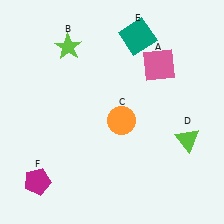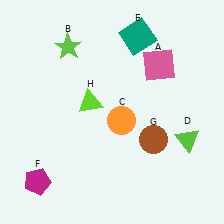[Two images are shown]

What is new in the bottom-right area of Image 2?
A brown circle (G) was added in the bottom-right area of Image 2.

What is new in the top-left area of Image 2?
A lime triangle (H) was added in the top-left area of Image 2.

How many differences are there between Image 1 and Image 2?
There are 2 differences between the two images.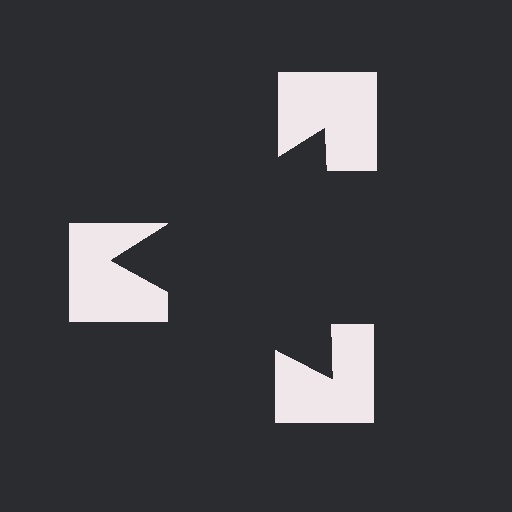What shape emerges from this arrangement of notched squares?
An illusory triangle — its edges are inferred from the aligned wedge cuts in the notched squares, not physically drawn.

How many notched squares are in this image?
There are 3 — one at each vertex of the illusory triangle.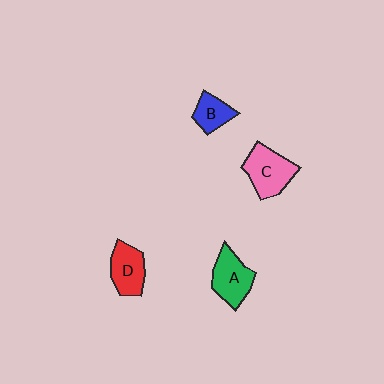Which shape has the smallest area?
Shape B (blue).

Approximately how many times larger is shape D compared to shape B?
Approximately 1.3 times.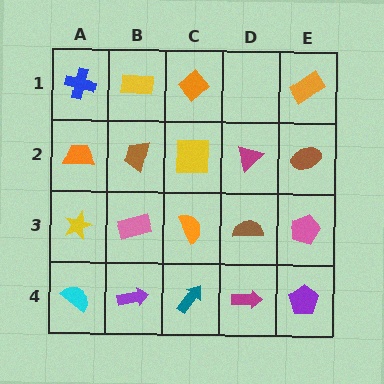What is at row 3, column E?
A pink pentagon.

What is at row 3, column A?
A yellow star.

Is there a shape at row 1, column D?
No, that cell is empty.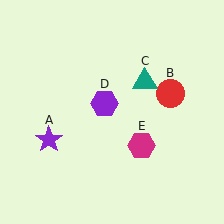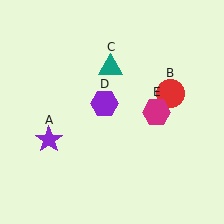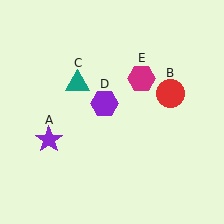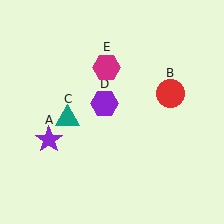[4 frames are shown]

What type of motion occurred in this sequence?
The teal triangle (object C), magenta hexagon (object E) rotated counterclockwise around the center of the scene.